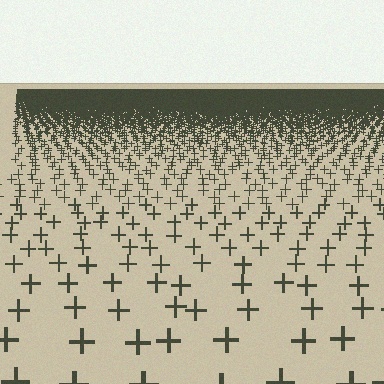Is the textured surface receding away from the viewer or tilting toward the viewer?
The surface is receding away from the viewer. Texture elements get smaller and denser toward the top.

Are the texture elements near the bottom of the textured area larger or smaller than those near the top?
Larger. Near the bottom, elements are closer to the viewer and appear at a bigger on-screen size.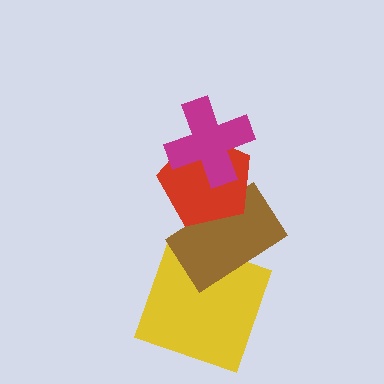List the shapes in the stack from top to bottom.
From top to bottom: the magenta cross, the red pentagon, the brown rectangle, the yellow square.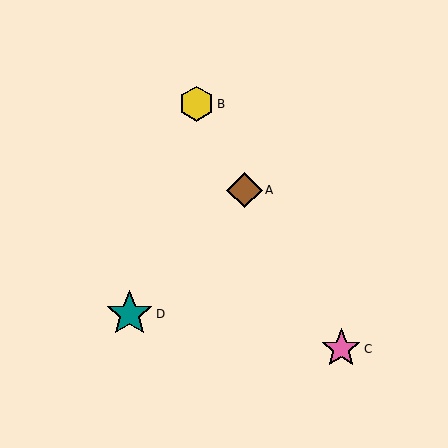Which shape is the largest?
The teal star (labeled D) is the largest.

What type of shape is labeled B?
Shape B is a yellow hexagon.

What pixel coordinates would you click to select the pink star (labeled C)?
Click at (341, 349) to select the pink star C.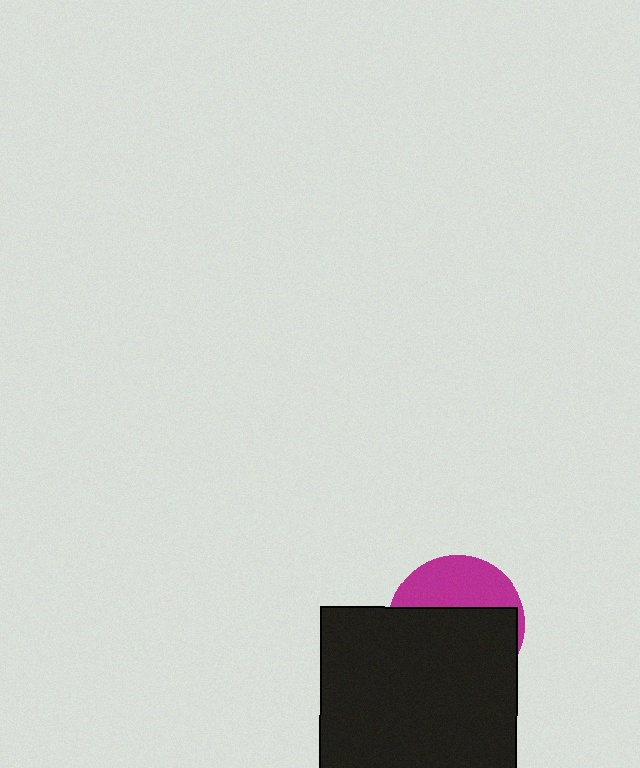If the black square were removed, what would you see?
You would see the complete magenta circle.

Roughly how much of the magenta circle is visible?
A small part of it is visible (roughly 36%).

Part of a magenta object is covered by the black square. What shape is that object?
It is a circle.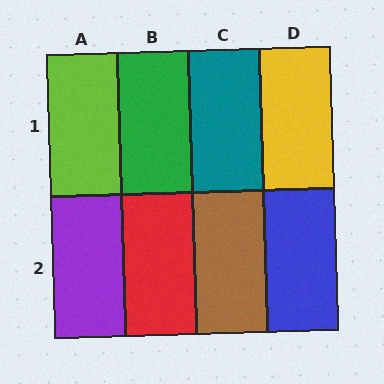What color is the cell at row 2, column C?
Brown.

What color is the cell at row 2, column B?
Red.